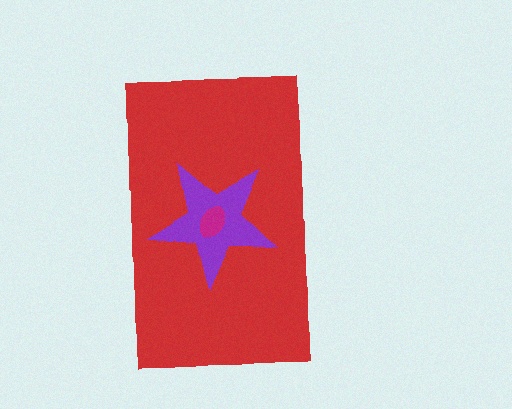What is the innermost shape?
The magenta ellipse.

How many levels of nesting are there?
3.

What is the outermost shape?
The red rectangle.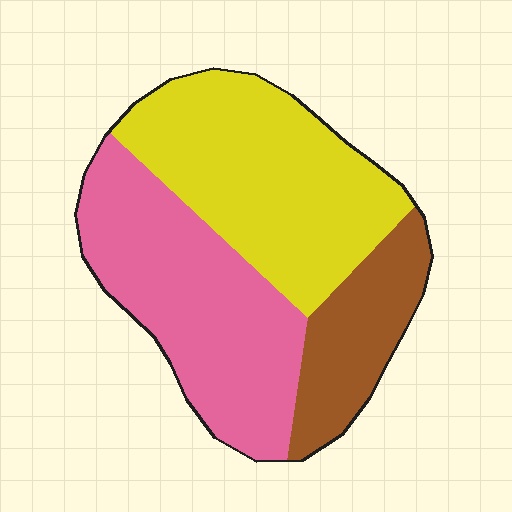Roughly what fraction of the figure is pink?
Pink covers about 40% of the figure.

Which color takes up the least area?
Brown, at roughly 20%.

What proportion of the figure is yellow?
Yellow takes up between a third and a half of the figure.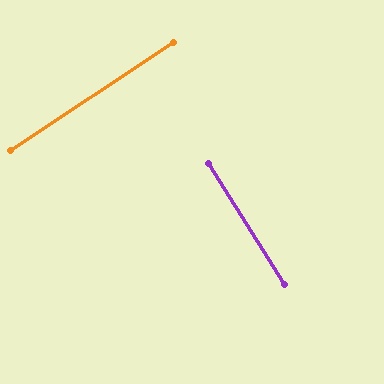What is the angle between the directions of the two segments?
Approximately 88 degrees.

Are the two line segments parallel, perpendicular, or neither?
Perpendicular — they meet at approximately 88°.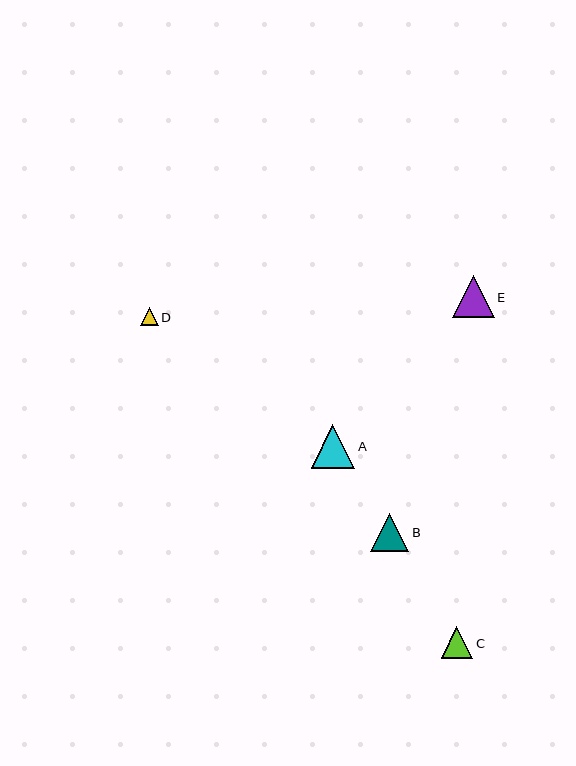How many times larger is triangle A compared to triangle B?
Triangle A is approximately 1.2 times the size of triangle B.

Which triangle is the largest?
Triangle A is the largest with a size of approximately 44 pixels.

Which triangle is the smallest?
Triangle D is the smallest with a size of approximately 18 pixels.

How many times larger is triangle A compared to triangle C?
Triangle A is approximately 1.4 times the size of triangle C.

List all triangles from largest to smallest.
From largest to smallest: A, E, B, C, D.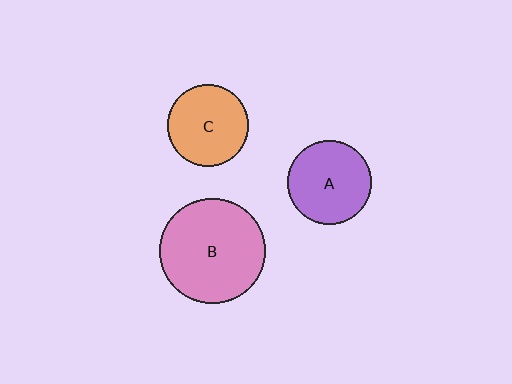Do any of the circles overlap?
No, none of the circles overlap.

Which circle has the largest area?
Circle B (pink).